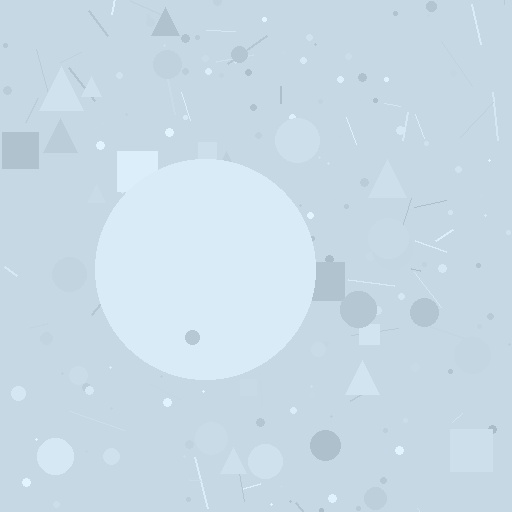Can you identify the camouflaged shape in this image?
The camouflaged shape is a circle.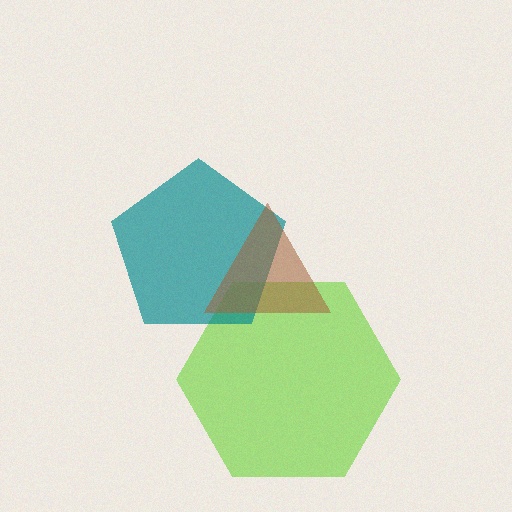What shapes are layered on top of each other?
The layered shapes are: a lime hexagon, a teal pentagon, a brown triangle.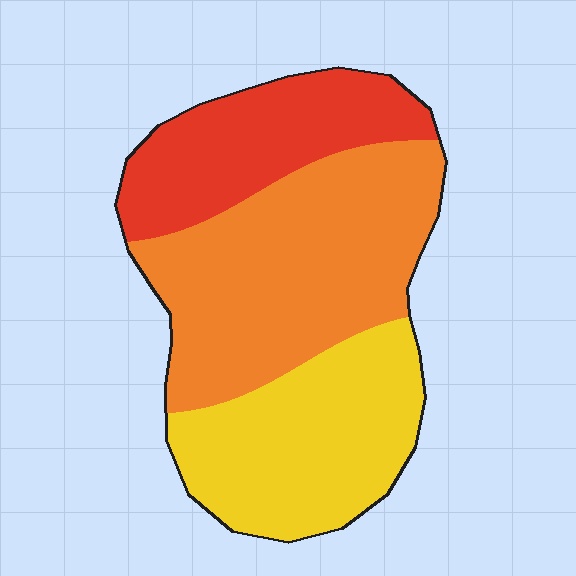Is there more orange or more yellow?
Orange.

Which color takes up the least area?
Red, at roughly 25%.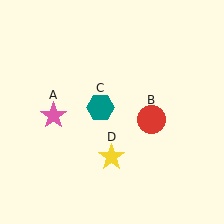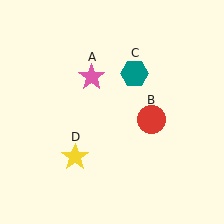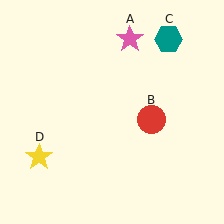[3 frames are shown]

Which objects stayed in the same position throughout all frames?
Red circle (object B) remained stationary.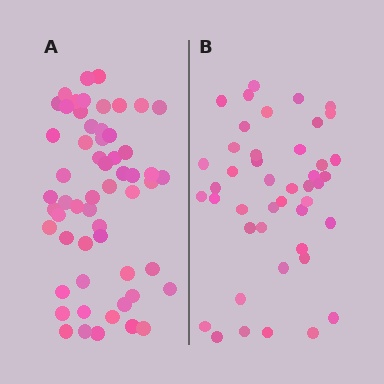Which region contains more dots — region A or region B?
Region A (the left region) has more dots.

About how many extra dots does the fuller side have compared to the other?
Region A has approximately 15 more dots than region B.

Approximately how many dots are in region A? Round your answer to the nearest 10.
About 60 dots. (The exact count is 57, which rounds to 60.)